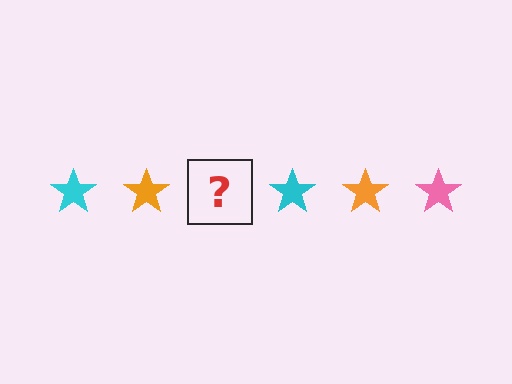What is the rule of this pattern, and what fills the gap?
The rule is that the pattern cycles through cyan, orange, pink stars. The gap should be filled with a pink star.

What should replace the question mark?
The question mark should be replaced with a pink star.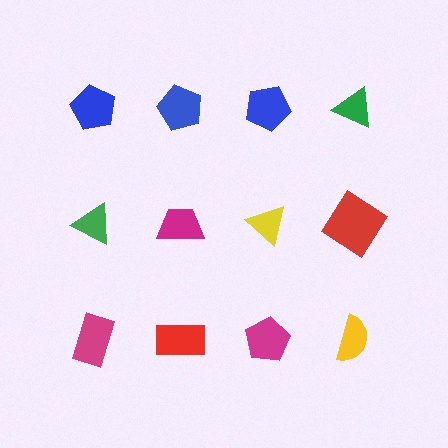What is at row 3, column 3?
A magenta pentagon.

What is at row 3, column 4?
A yellow semicircle.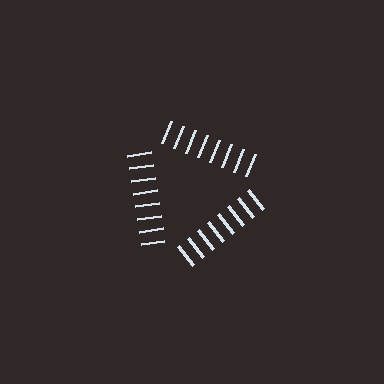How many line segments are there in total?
24 — 8 along each of the 3 edges.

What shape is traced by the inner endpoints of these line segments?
An illusory triangle — the line segments terminate on its edges but no continuous stroke is drawn.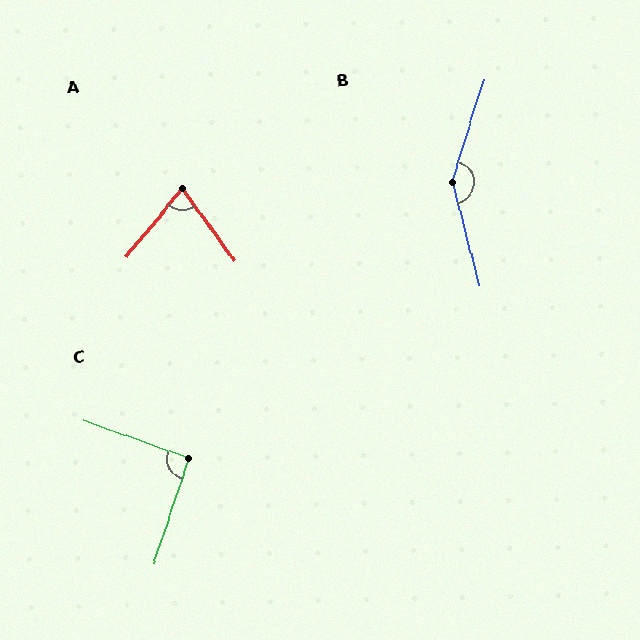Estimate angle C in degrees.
Approximately 91 degrees.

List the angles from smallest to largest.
A (75°), C (91°), B (148°).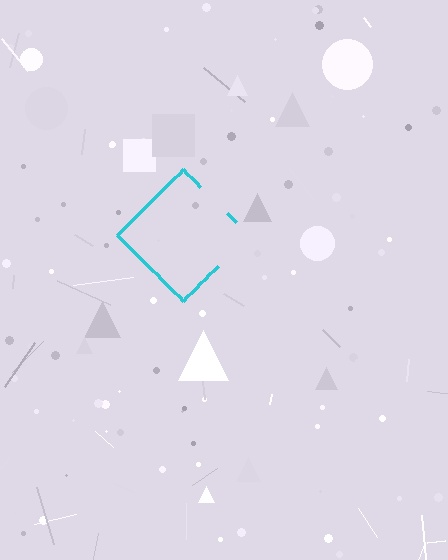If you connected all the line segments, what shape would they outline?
They would outline a diamond.